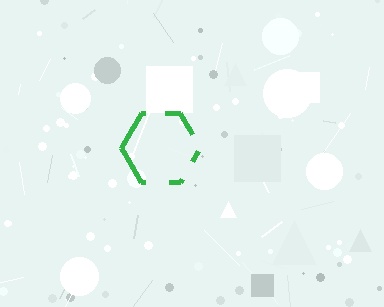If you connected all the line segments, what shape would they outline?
They would outline a hexagon.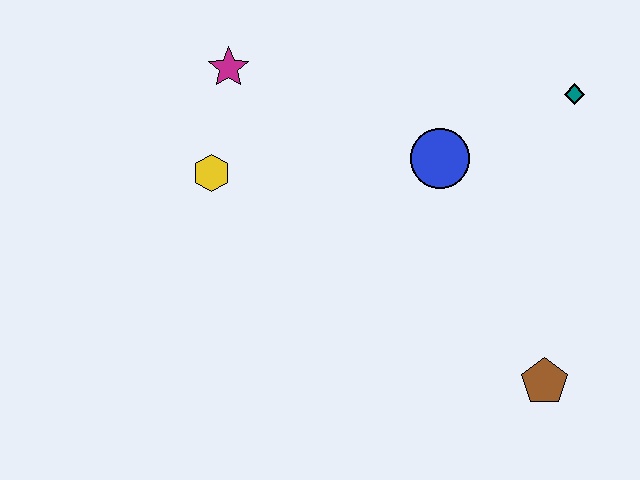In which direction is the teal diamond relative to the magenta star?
The teal diamond is to the right of the magenta star.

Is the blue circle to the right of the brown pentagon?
No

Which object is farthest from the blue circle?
The brown pentagon is farthest from the blue circle.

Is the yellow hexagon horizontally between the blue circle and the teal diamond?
No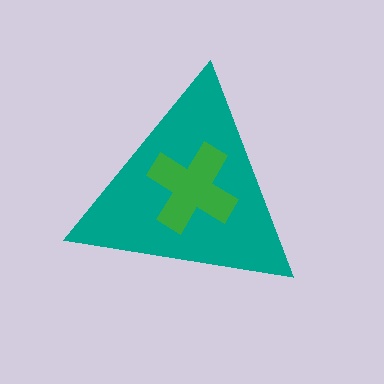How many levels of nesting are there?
2.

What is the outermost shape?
The teal triangle.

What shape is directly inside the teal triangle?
The green cross.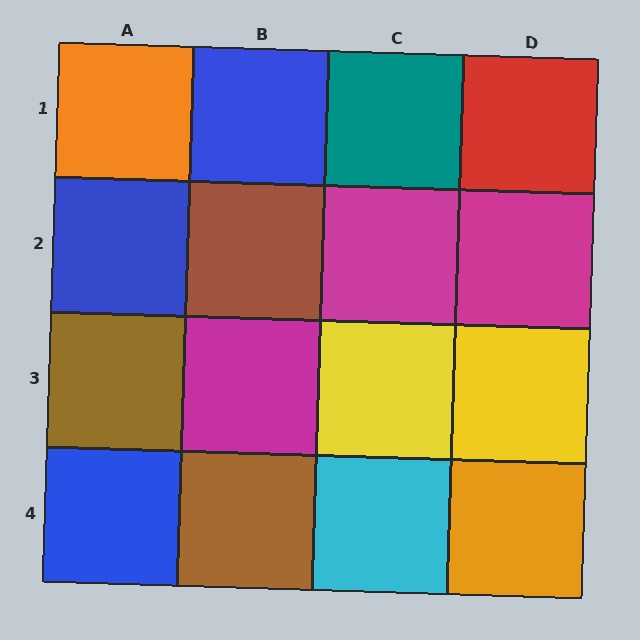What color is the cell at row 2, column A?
Blue.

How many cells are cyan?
1 cell is cyan.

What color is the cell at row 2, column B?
Brown.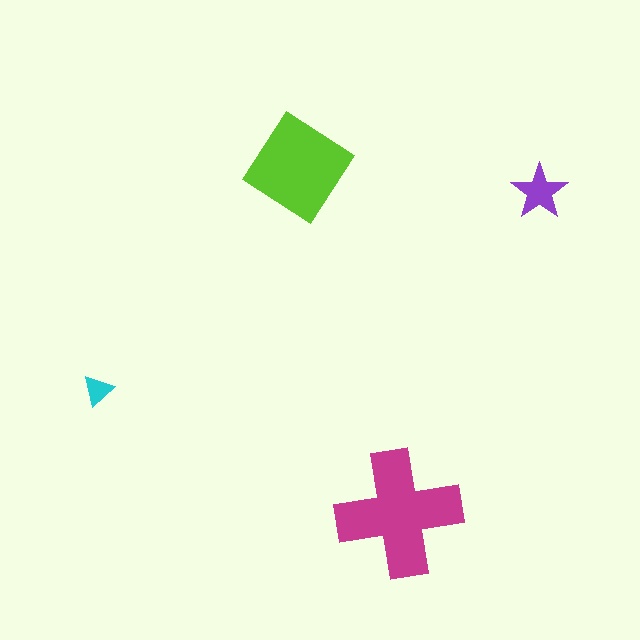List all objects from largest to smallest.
The magenta cross, the lime diamond, the purple star, the cyan triangle.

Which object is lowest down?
The magenta cross is bottommost.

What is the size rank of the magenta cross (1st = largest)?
1st.